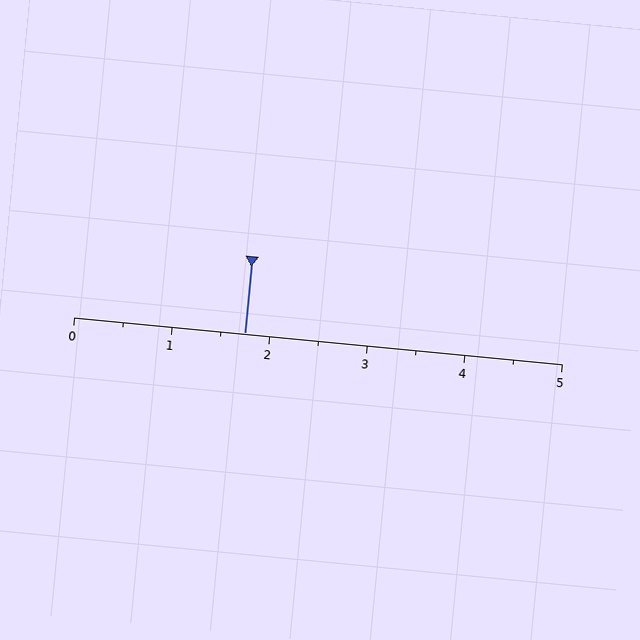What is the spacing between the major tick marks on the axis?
The major ticks are spaced 1 apart.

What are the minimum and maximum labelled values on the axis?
The axis runs from 0 to 5.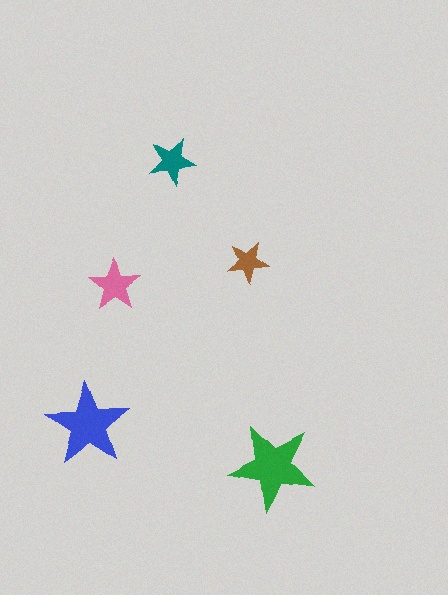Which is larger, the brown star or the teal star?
The teal one.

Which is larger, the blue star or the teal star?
The blue one.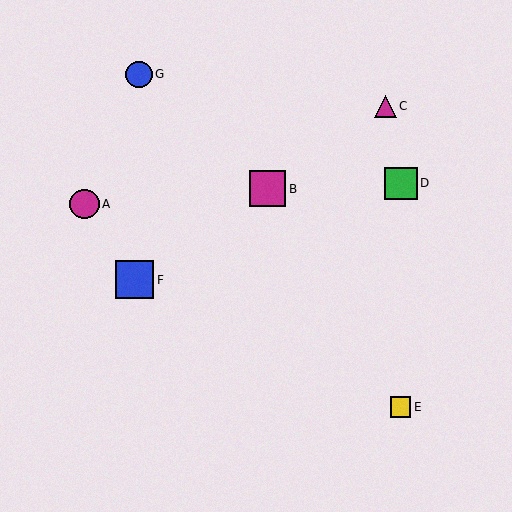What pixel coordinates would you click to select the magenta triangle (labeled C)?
Click at (385, 106) to select the magenta triangle C.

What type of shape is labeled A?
Shape A is a magenta circle.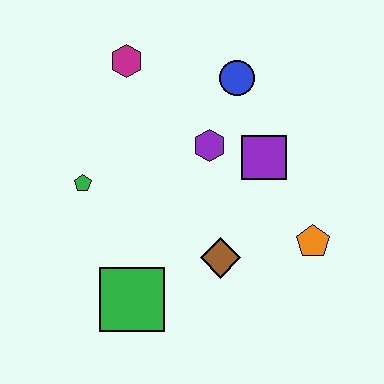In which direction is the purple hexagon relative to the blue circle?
The purple hexagon is below the blue circle.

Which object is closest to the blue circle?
The purple hexagon is closest to the blue circle.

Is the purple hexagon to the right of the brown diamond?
No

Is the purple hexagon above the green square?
Yes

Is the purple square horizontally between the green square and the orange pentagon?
Yes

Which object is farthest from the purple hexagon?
The green square is farthest from the purple hexagon.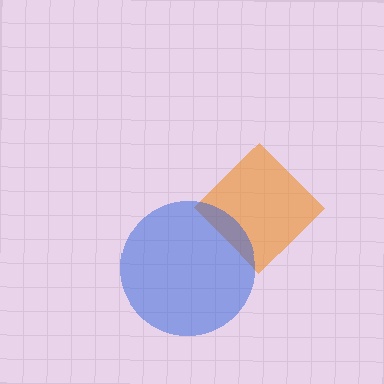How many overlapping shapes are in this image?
There are 2 overlapping shapes in the image.